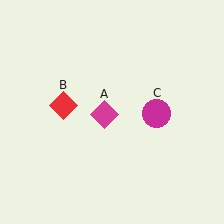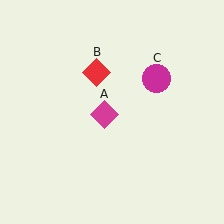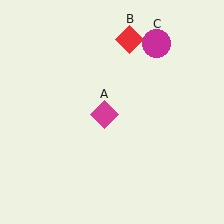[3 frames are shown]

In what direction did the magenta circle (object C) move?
The magenta circle (object C) moved up.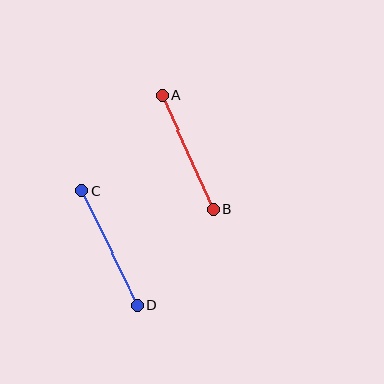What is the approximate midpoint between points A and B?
The midpoint is at approximately (188, 152) pixels.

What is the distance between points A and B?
The distance is approximately 125 pixels.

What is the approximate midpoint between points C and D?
The midpoint is at approximately (109, 248) pixels.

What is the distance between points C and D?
The distance is approximately 127 pixels.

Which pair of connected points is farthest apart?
Points C and D are farthest apart.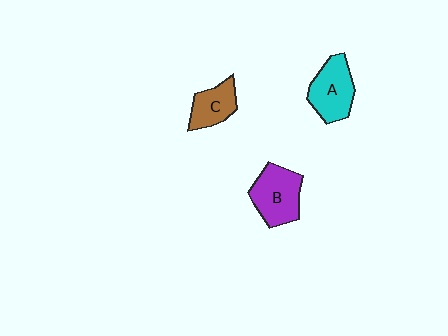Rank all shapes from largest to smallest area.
From largest to smallest: B (purple), A (cyan), C (brown).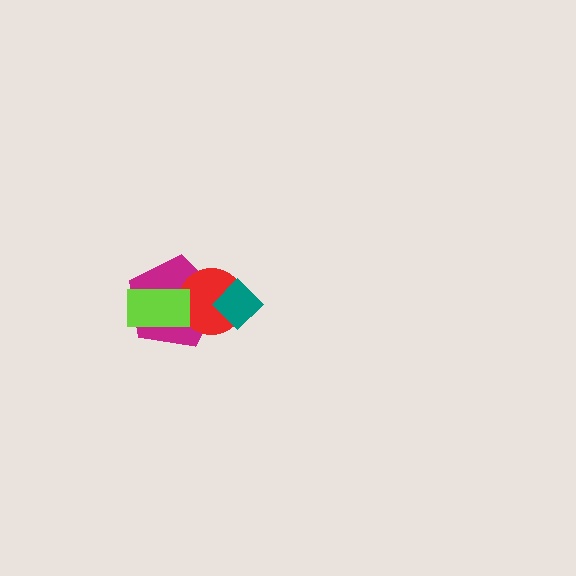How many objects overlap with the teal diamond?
2 objects overlap with the teal diamond.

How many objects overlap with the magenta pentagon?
3 objects overlap with the magenta pentagon.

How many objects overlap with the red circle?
3 objects overlap with the red circle.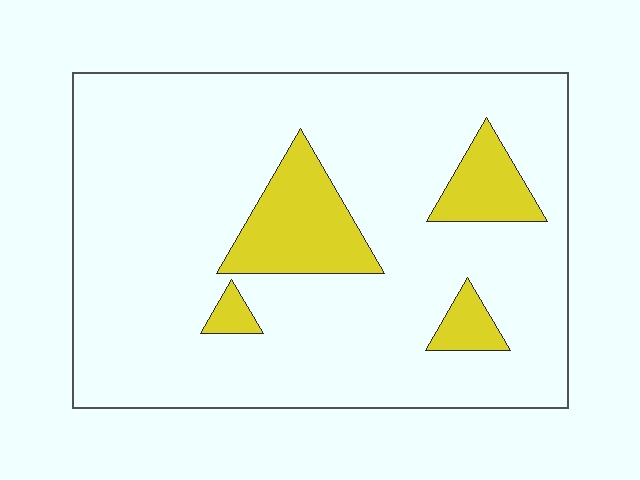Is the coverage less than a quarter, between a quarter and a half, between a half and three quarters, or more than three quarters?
Less than a quarter.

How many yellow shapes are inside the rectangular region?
4.